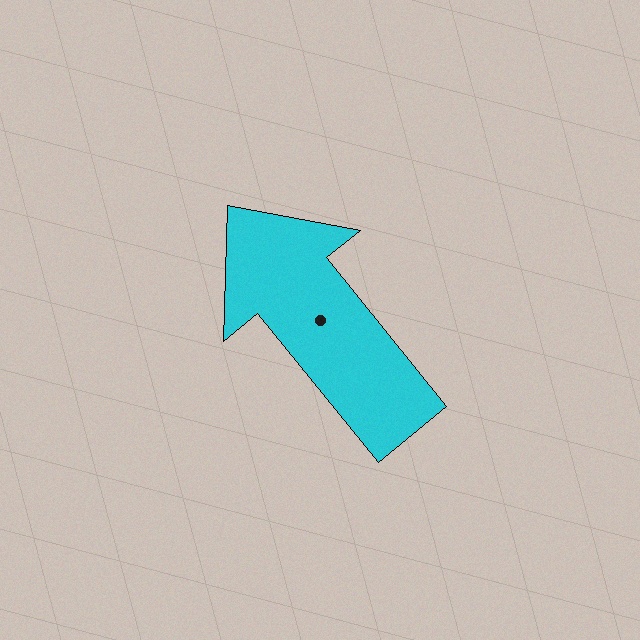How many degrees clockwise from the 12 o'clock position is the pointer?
Approximately 321 degrees.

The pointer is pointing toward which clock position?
Roughly 11 o'clock.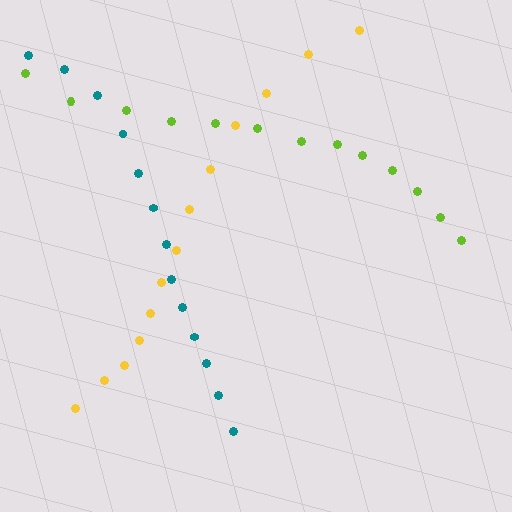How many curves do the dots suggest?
There are 3 distinct paths.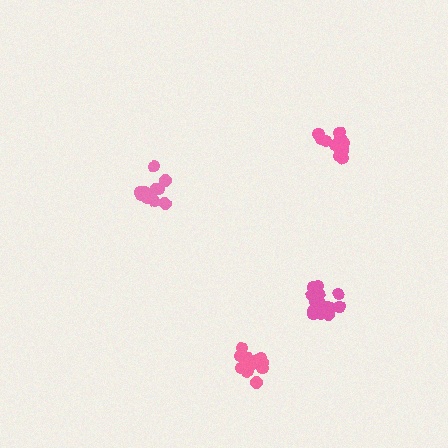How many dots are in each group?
Group 1: 14 dots, Group 2: 14 dots, Group 3: 13 dots, Group 4: 14 dots (55 total).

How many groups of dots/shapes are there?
There are 4 groups.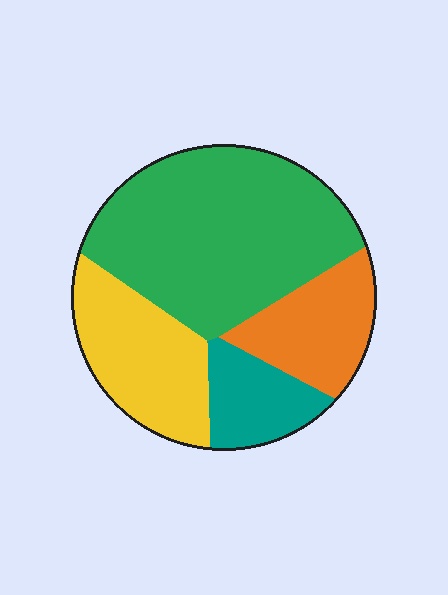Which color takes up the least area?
Teal, at roughly 10%.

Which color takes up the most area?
Green, at roughly 50%.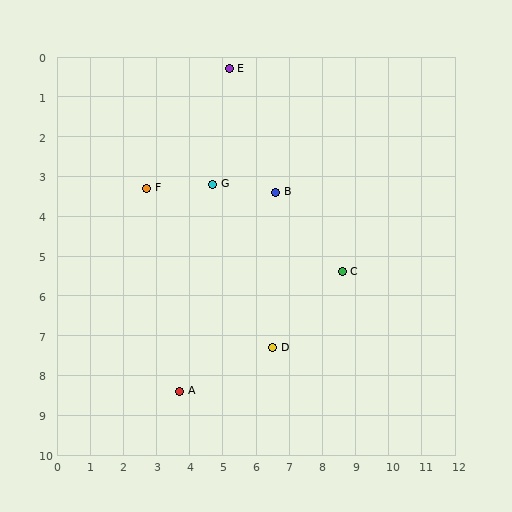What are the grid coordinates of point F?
Point F is at approximately (2.7, 3.3).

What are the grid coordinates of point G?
Point G is at approximately (4.7, 3.2).